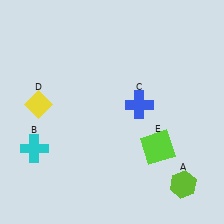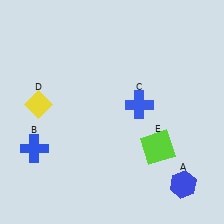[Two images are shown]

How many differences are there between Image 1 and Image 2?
There are 2 differences between the two images.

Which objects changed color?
A changed from lime to blue. B changed from cyan to blue.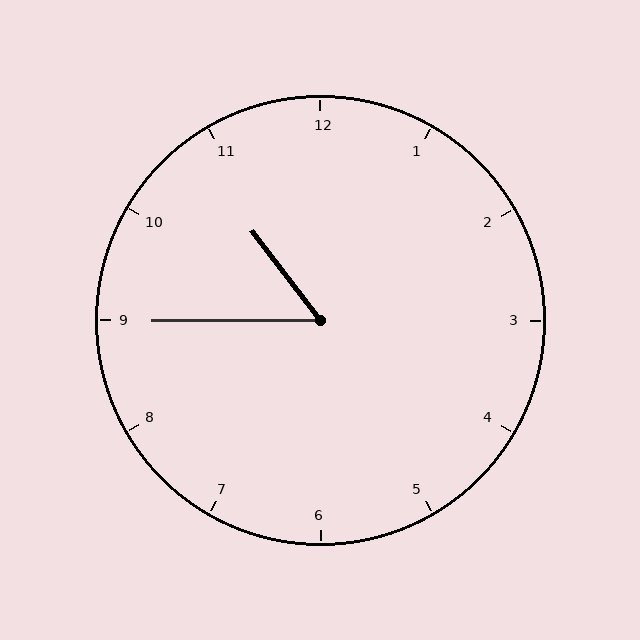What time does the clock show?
10:45.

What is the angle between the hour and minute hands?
Approximately 52 degrees.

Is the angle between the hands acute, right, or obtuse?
It is acute.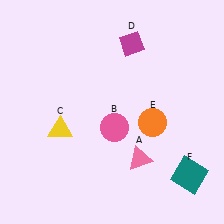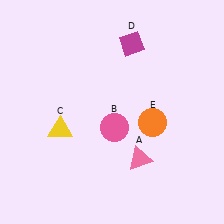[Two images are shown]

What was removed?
The teal square (F) was removed in Image 2.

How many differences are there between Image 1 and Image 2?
There is 1 difference between the two images.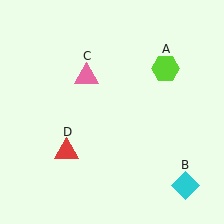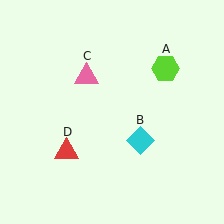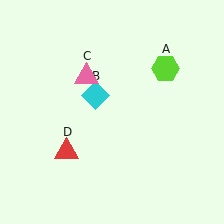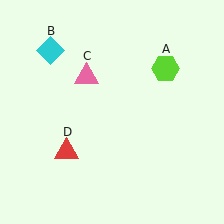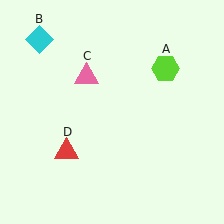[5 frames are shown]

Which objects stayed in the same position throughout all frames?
Lime hexagon (object A) and pink triangle (object C) and red triangle (object D) remained stationary.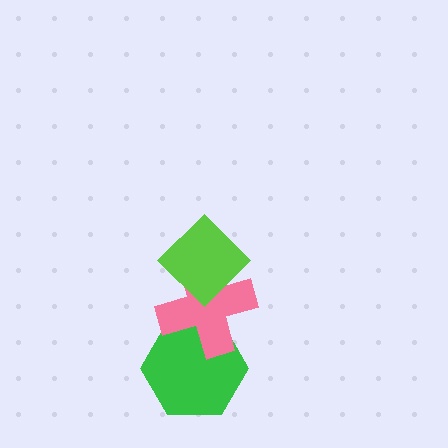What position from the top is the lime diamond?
The lime diamond is 1st from the top.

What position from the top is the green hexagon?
The green hexagon is 3rd from the top.